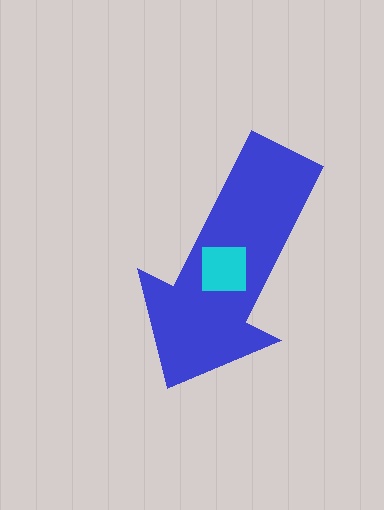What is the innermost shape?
The cyan square.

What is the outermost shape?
The blue arrow.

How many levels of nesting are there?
2.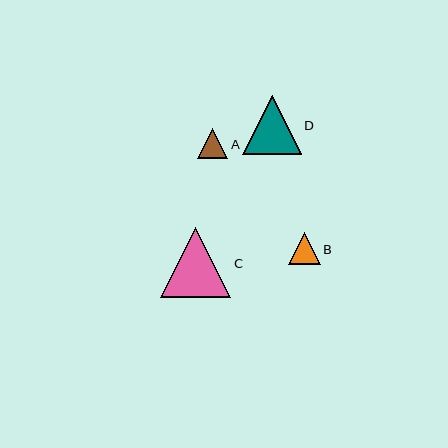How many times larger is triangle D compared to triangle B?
Triangle D is approximately 1.9 times the size of triangle B.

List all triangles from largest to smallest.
From largest to smallest: C, D, B, A.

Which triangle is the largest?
Triangle C is the largest with a size of approximately 70 pixels.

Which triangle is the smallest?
Triangle A is the smallest with a size of approximately 31 pixels.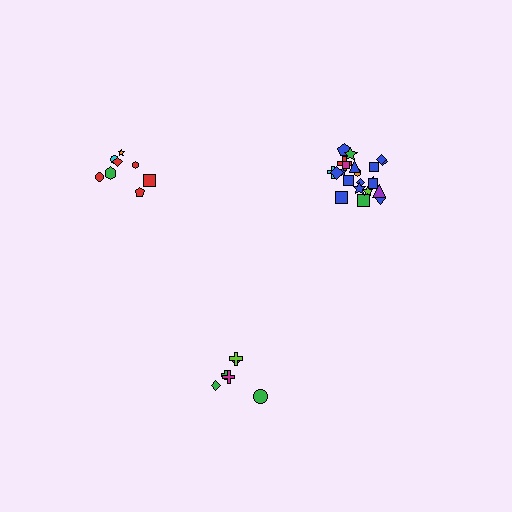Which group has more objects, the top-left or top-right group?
The top-right group.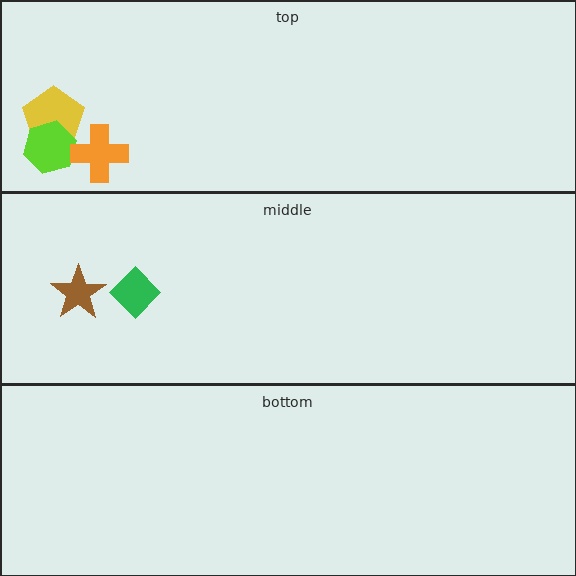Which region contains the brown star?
The middle region.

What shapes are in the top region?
The yellow pentagon, the lime hexagon, the orange cross.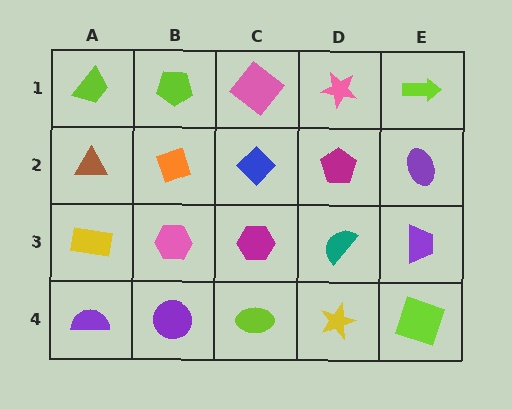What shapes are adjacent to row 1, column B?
An orange diamond (row 2, column B), a lime trapezoid (row 1, column A), a pink diamond (row 1, column C).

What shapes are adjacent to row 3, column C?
A blue diamond (row 2, column C), a lime ellipse (row 4, column C), a pink hexagon (row 3, column B), a teal semicircle (row 3, column D).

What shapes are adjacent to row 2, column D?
A pink star (row 1, column D), a teal semicircle (row 3, column D), a blue diamond (row 2, column C), a purple ellipse (row 2, column E).